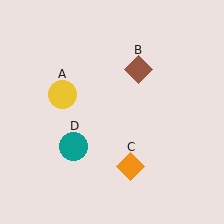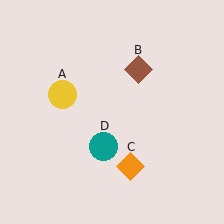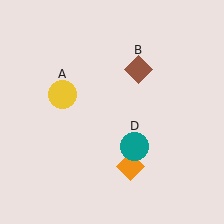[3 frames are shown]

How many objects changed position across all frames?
1 object changed position: teal circle (object D).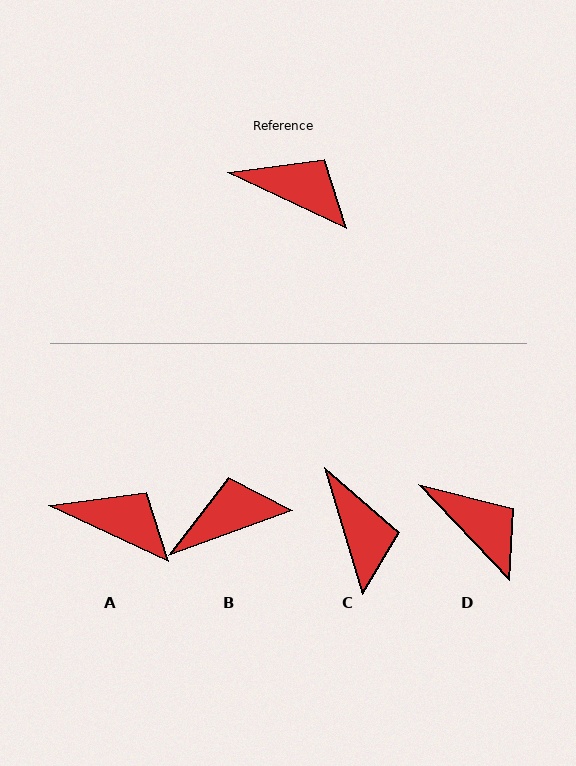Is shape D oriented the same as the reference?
No, it is off by about 22 degrees.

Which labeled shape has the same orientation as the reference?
A.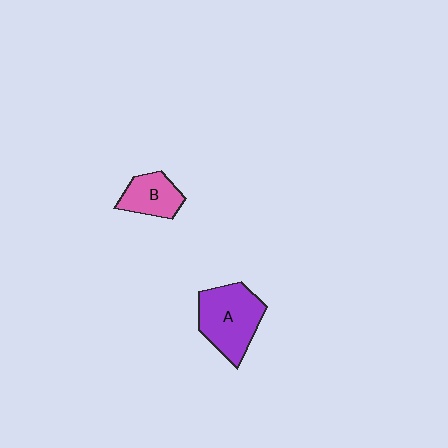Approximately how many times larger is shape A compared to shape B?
Approximately 1.7 times.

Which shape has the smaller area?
Shape B (pink).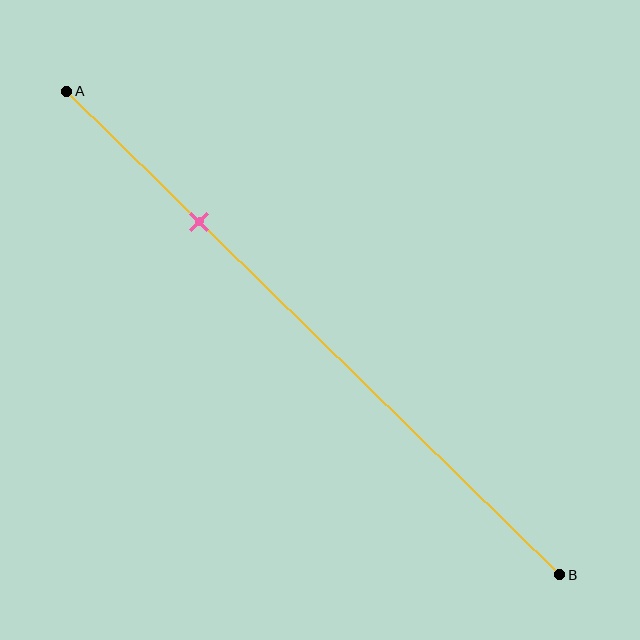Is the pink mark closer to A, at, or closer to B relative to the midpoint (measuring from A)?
The pink mark is closer to point A than the midpoint of segment AB.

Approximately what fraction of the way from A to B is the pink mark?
The pink mark is approximately 25% of the way from A to B.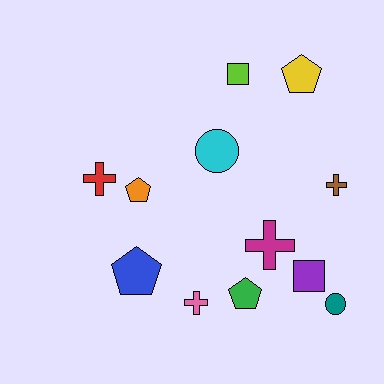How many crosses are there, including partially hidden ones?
There are 4 crosses.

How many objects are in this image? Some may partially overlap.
There are 12 objects.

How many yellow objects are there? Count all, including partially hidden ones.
There is 1 yellow object.